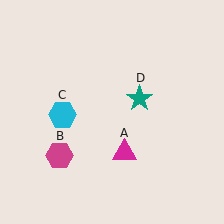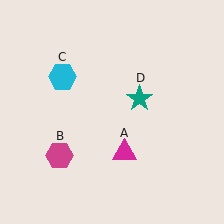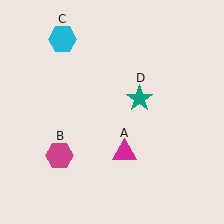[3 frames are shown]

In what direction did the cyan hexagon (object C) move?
The cyan hexagon (object C) moved up.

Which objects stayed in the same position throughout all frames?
Magenta triangle (object A) and magenta hexagon (object B) and teal star (object D) remained stationary.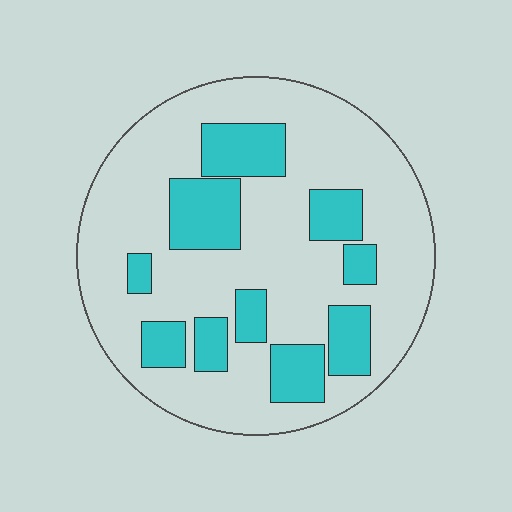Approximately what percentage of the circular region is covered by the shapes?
Approximately 25%.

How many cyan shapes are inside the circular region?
10.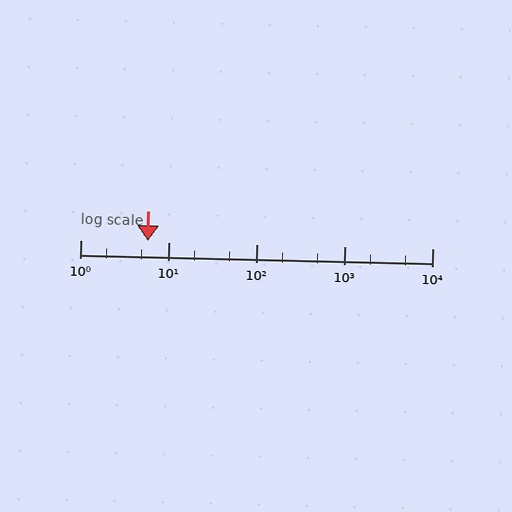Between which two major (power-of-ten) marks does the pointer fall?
The pointer is between 1 and 10.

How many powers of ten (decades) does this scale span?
The scale spans 4 decades, from 1 to 10000.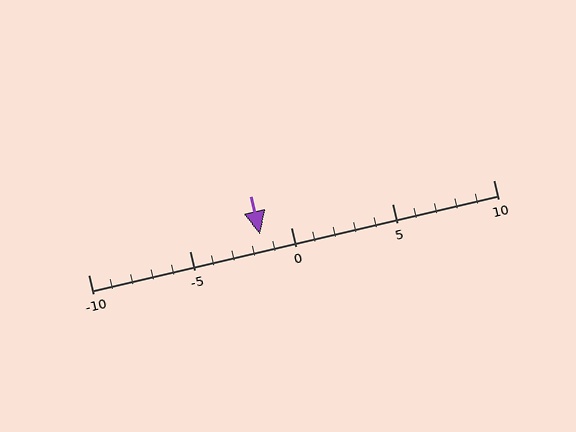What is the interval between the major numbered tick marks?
The major tick marks are spaced 5 units apart.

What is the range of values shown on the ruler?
The ruler shows values from -10 to 10.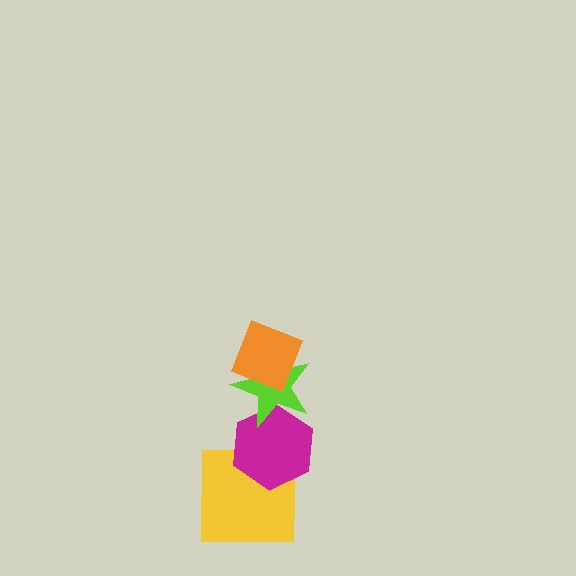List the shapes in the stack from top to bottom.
From top to bottom: the orange diamond, the lime star, the magenta hexagon, the yellow square.